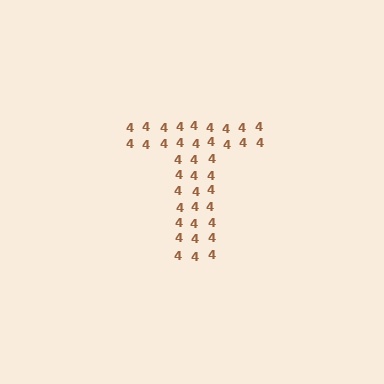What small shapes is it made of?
It is made of small digit 4's.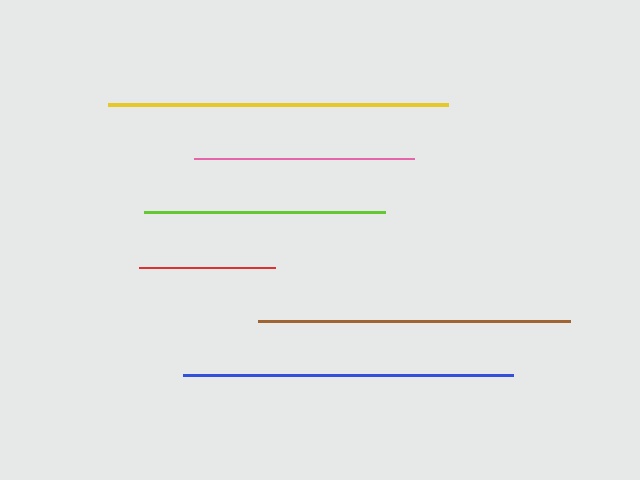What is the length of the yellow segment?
The yellow segment is approximately 340 pixels long.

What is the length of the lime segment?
The lime segment is approximately 242 pixels long.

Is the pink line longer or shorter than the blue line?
The blue line is longer than the pink line.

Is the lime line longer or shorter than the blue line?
The blue line is longer than the lime line.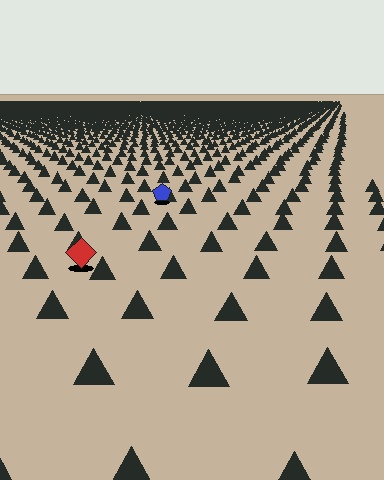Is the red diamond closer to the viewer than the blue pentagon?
Yes. The red diamond is closer — you can tell from the texture gradient: the ground texture is coarser near it.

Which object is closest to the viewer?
The red diamond is closest. The texture marks near it are larger and more spread out.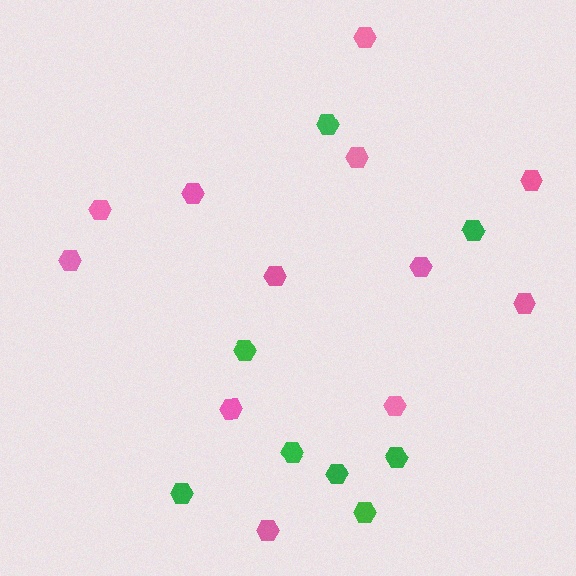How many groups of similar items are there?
There are 2 groups: one group of pink hexagons (12) and one group of green hexagons (8).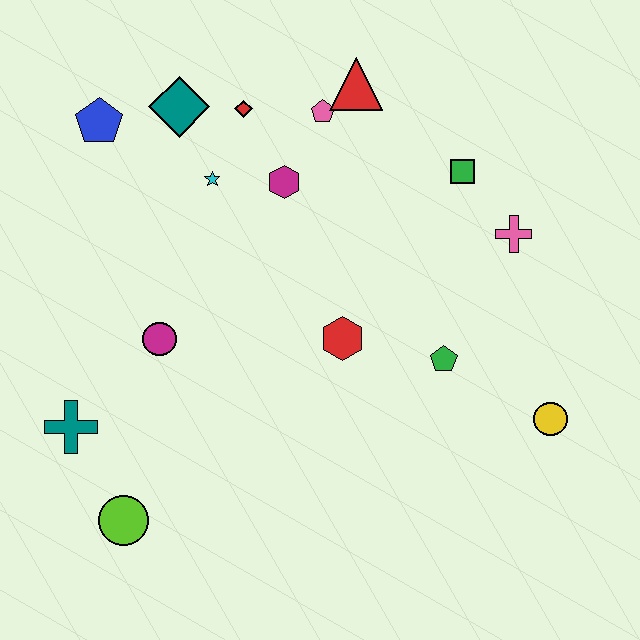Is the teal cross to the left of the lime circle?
Yes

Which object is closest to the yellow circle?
The green pentagon is closest to the yellow circle.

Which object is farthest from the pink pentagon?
The lime circle is farthest from the pink pentagon.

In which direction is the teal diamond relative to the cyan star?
The teal diamond is above the cyan star.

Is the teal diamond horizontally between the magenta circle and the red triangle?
Yes